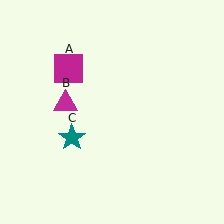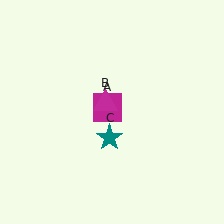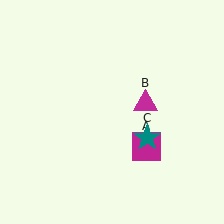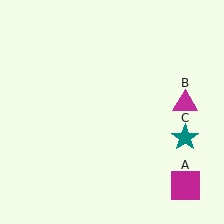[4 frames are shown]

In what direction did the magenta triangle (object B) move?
The magenta triangle (object B) moved right.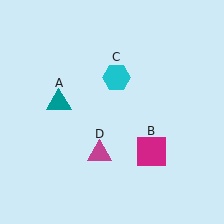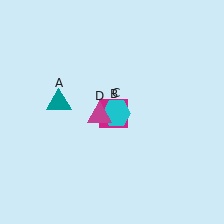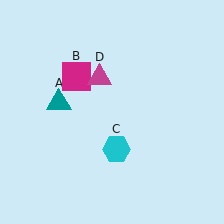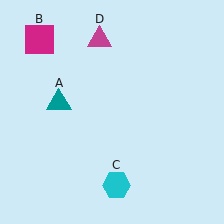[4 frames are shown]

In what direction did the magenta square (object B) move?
The magenta square (object B) moved up and to the left.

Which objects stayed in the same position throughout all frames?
Teal triangle (object A) remained stationary.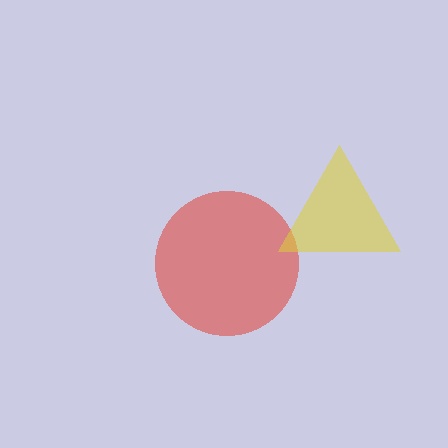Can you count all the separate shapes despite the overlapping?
Yes, there are 2 separate shapes.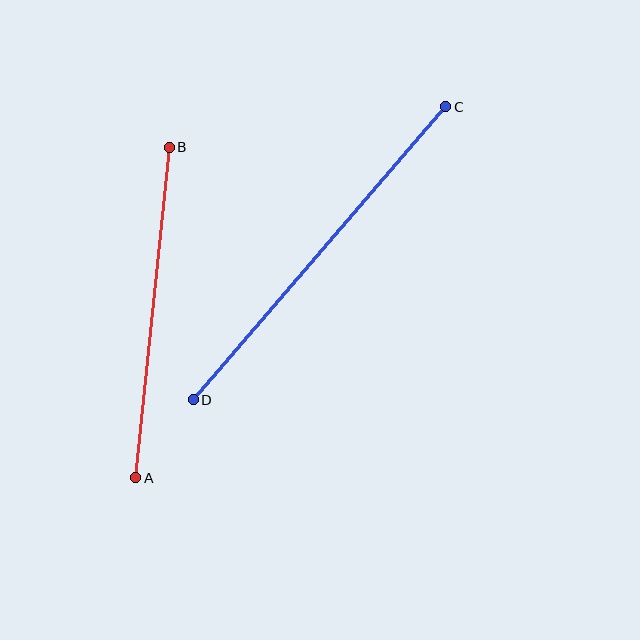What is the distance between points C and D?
The distance is approximately 387 pixels.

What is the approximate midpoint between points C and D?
The midpoint is at approximately (320, 253) pixels.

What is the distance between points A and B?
The distance is approximately 332 pixels.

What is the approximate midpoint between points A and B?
The midpoint is at approximately (152, 313) pixels.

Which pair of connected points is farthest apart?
Points C and D are farthest apart.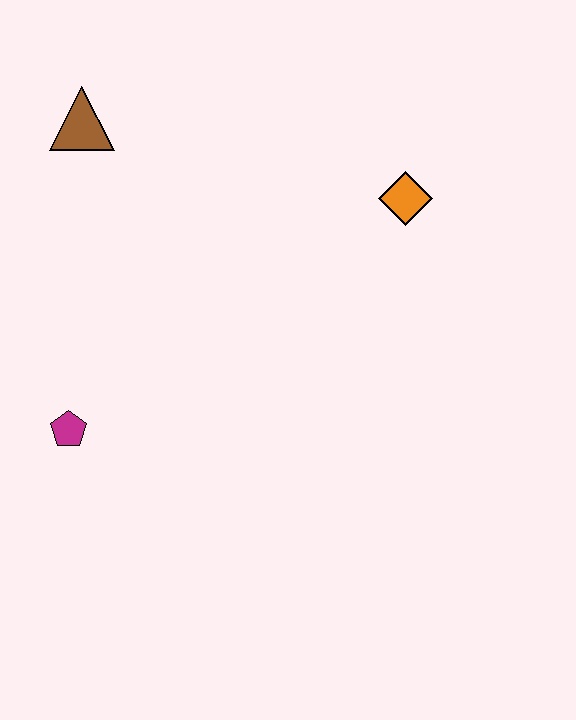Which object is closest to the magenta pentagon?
The brown triangle is closest to the magenta pentagon.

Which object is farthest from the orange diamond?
The magenta pentagon is farthest from the orange diamond.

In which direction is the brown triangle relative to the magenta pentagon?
The brown triangle is above the magenta pentagon.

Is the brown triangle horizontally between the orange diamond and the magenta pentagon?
Yes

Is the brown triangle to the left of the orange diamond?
Yes